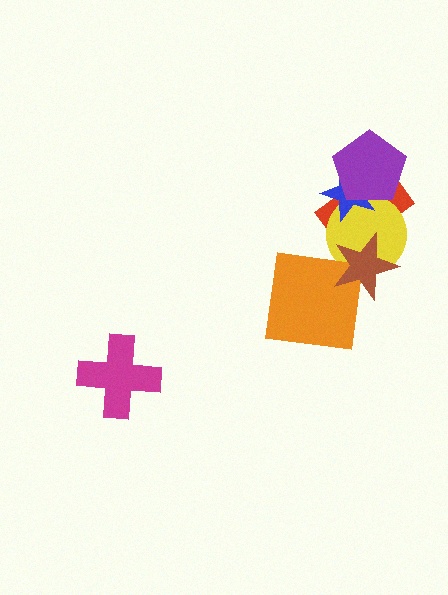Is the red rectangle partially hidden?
Yes, it is partially covered by another shape.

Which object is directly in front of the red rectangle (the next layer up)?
The yellow circle is directly in front of the red rectangle.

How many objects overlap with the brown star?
3 objects overlap with the brown star.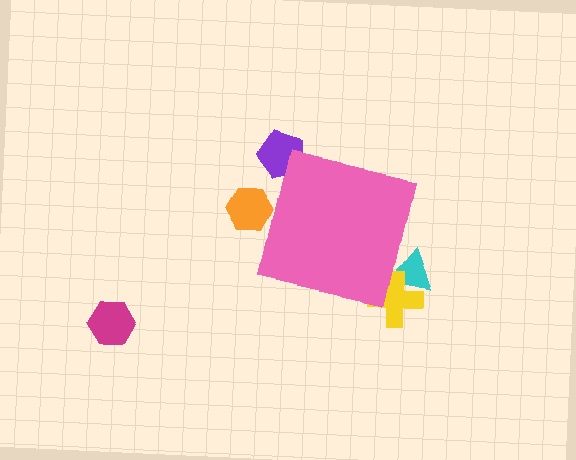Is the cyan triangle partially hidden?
Yes, the cyan triangle is partially hidden behind the pink square.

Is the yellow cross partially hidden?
Yes, the yellow cross is partially hidden behind the pink square.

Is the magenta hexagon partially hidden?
No, the magenta hexagon is fully visible.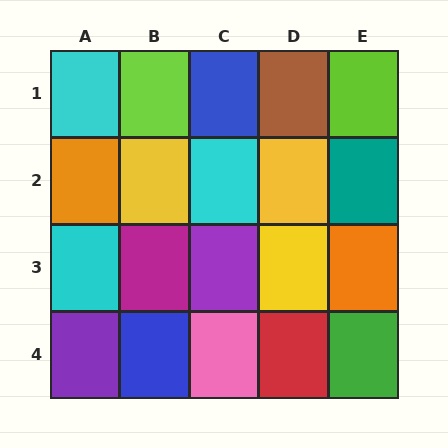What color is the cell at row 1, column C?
Blue.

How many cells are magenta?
1 cell is magenta.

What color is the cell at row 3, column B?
Magenta.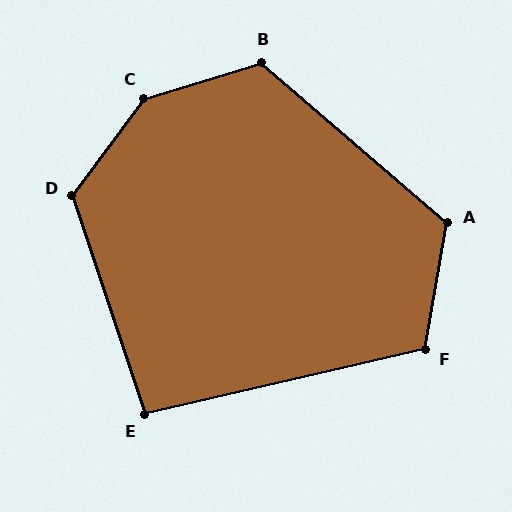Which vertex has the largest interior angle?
C, at approximately 143 degrees.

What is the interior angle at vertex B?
Approximately 122 degrees (obtuse).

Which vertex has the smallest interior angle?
E, at approximately 95 degrees.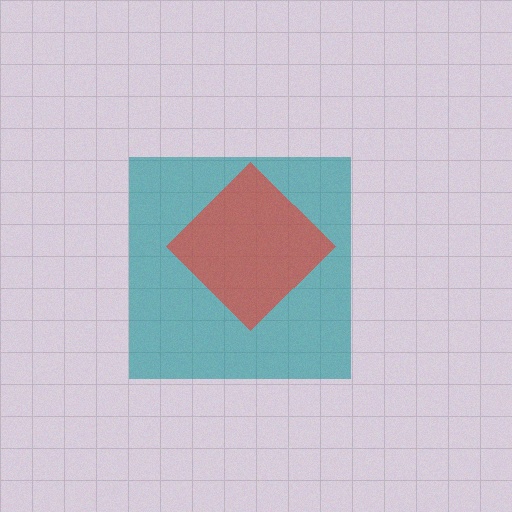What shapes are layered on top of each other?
The layered shapes are: a teal square, a red diamond.